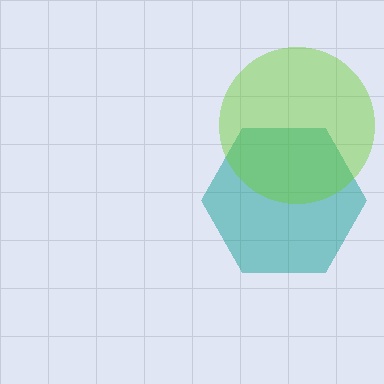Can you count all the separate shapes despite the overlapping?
Yes, there are 2 separate shapes.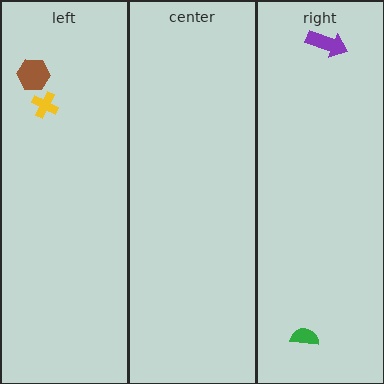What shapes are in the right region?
The purple arrow, the green semicircle.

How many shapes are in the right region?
2.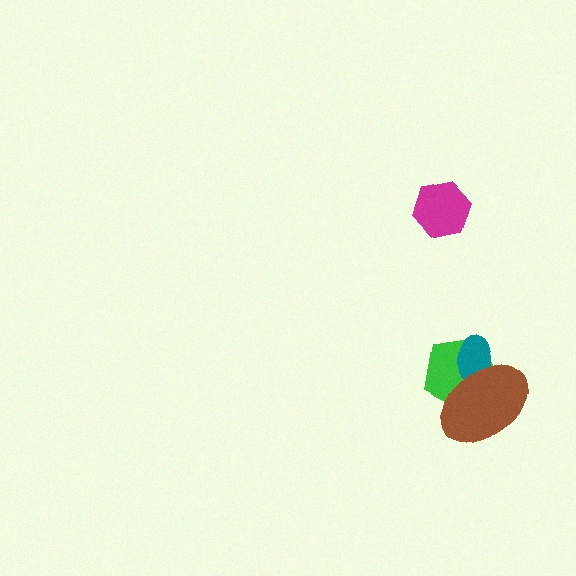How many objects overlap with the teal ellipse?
2 objects overlap with the teal ellipse.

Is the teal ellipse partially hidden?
Yes, it is partially covered by another shape.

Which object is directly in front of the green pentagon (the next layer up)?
The teal ellipse is directly in front of the green pentagon.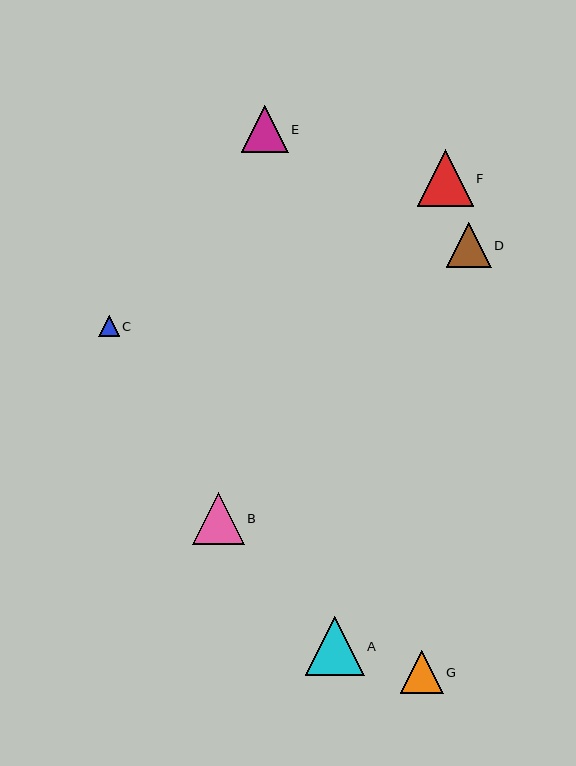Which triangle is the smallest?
Triangle C is the smallest with a size of approximately 21 pixels.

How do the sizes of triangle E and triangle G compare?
Triangle E and triangle G are approximately the same size.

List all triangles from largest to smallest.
From largest to smallest: A, F, B, E, D, G, C.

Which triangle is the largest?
Triangle A is the largest with a size of approximately 59 pixels.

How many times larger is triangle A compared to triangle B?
Triangle A is approximately 1.1 times the size of triangle B.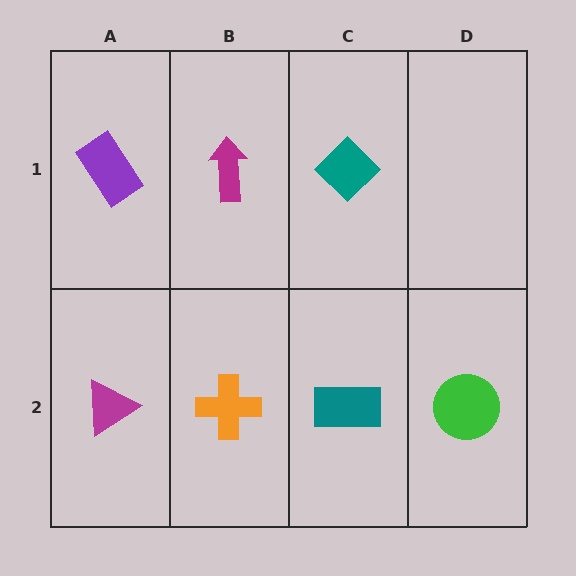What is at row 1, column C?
A teal diamond.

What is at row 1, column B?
A magenta arrow.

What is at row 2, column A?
A magenta triangle.